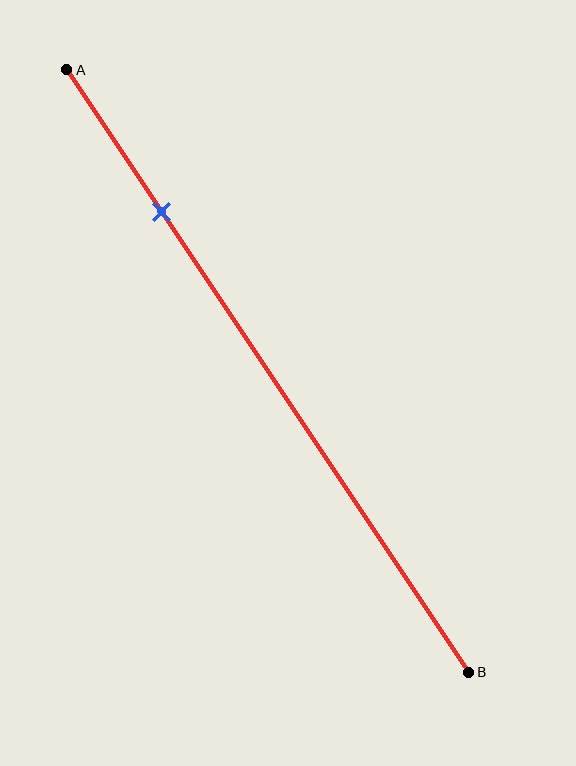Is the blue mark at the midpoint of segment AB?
No, the mark is at about 25% from A, not at the 50% midpoint.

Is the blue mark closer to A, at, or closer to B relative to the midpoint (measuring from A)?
The blue mark is closer to point A than the midpoint of segment AB.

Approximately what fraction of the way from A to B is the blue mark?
The blue mark is approximately 25% of the way from A to B.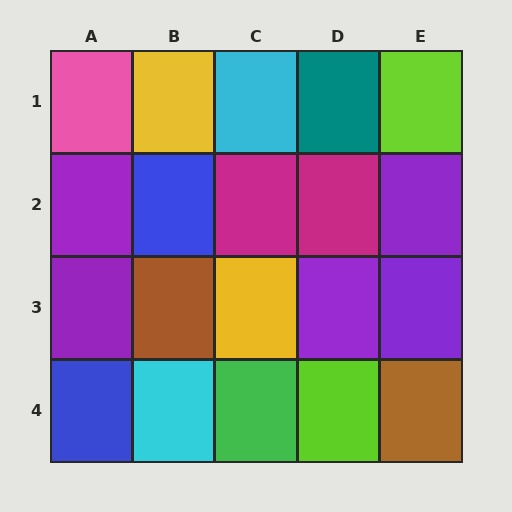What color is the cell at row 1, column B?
Yellow.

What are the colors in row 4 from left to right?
Blue, cyan, green, lime, brown.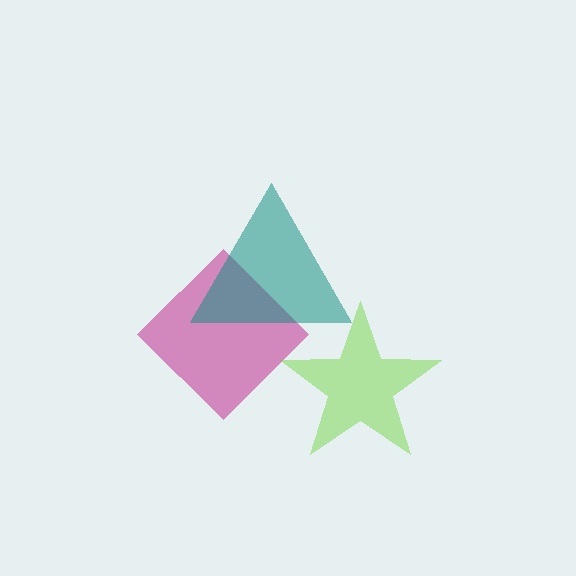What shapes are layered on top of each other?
The layered shapes are: a magenta diamond, a teal triangle, a lime star.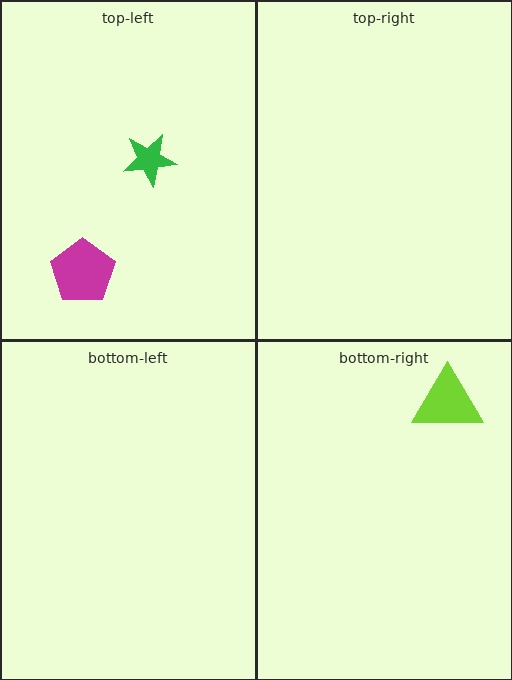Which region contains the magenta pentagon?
The top-left region.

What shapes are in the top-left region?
The magenta pentagon, the green star.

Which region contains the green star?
The top-left region.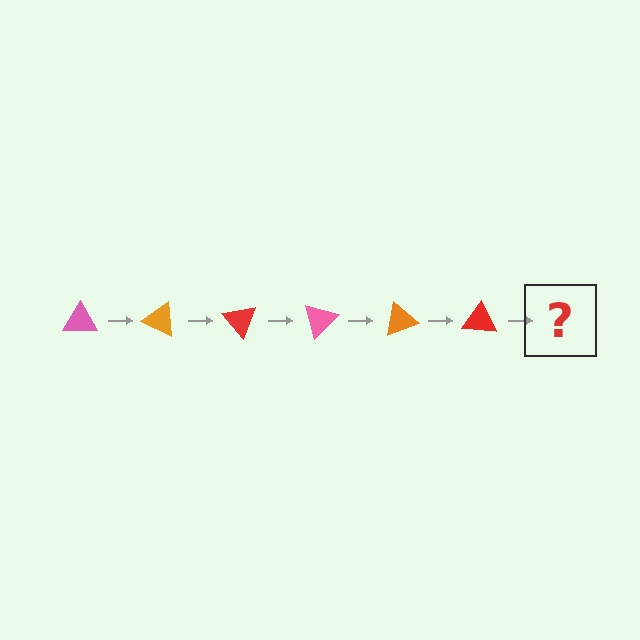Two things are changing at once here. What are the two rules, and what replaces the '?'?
The two rules are that it rotates 25 degrees each step and the color cycles through pink, orange, and red. The '?' should be a pink triangle, rotated 150 degrees from the start.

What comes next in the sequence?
The next element should be a pink triangle, rotated 150 degrees from the start.